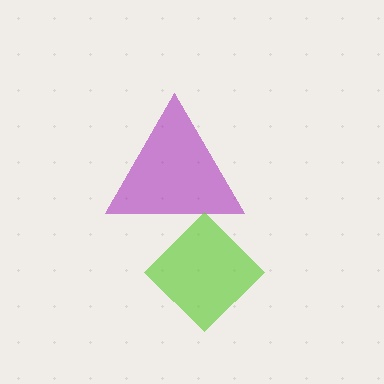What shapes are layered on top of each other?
The layered shapes are: a purple triangle, a lime diamond.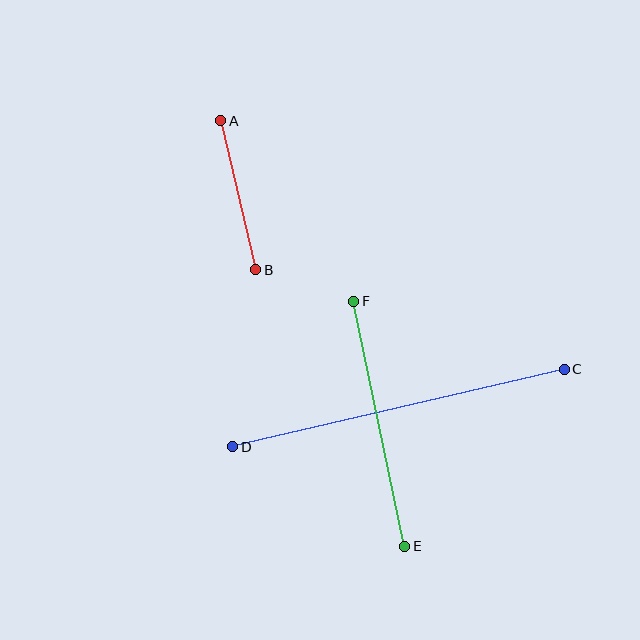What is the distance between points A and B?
The distance is approximately 153 pixels.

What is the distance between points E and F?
The distance is approximately 250 pixels.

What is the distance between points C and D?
The distance is approximately 341 pixels.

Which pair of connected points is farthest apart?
Points C and D are farthest apart.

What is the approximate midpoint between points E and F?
The midpoint is at approximately (379, 424) pixels.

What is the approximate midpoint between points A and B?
The midpoint is at approximately (238, 195) pixels.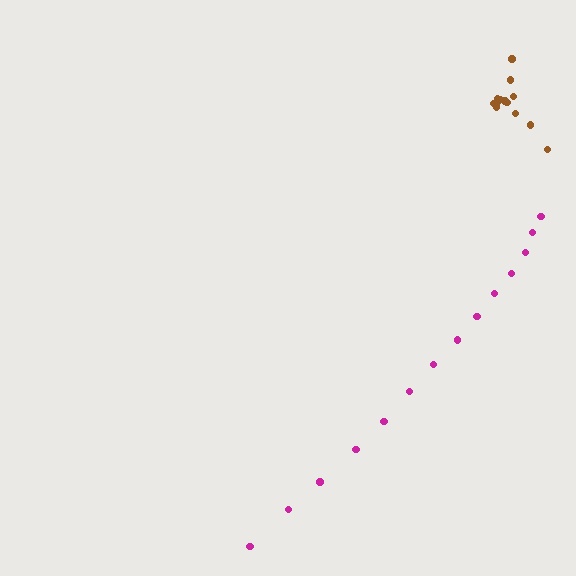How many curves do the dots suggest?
There are 2 distinct paths.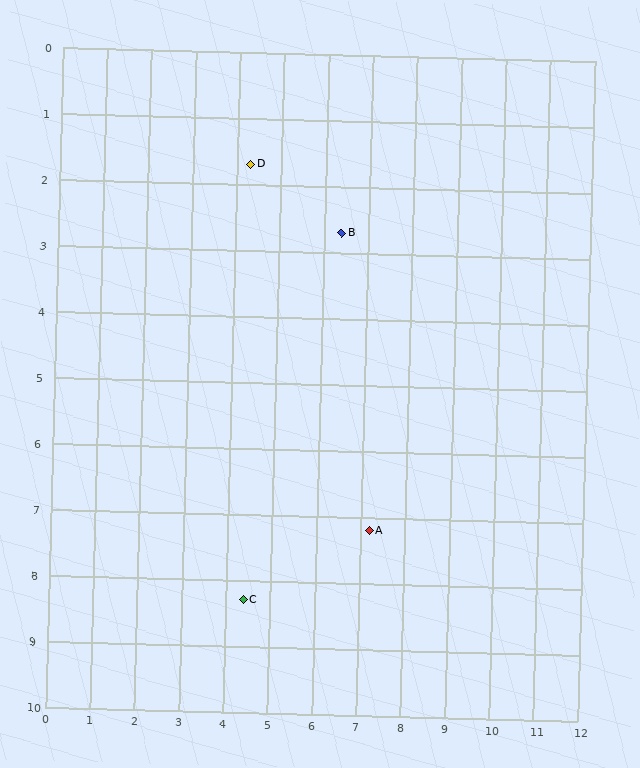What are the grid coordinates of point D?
Point D is at approximately (4.3, 1.7).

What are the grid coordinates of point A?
Point A is at approximately (7.2, 7.2).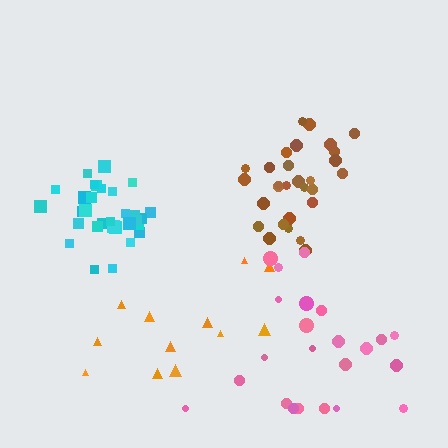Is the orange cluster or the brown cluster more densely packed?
Brown.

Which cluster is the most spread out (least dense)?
Orange.